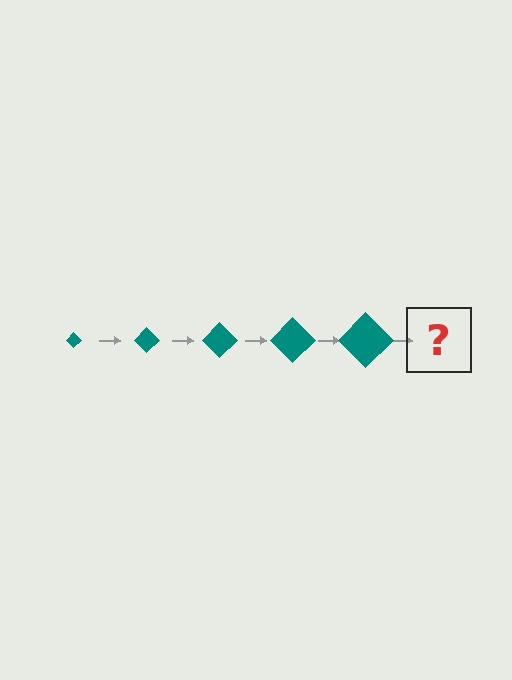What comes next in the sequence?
The next element should be a teal diamond, larger than the previous one.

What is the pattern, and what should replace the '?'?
The pattern is that the diamond gets progressively larger each step. The '?' should be a teal diamond, larger than the previous one.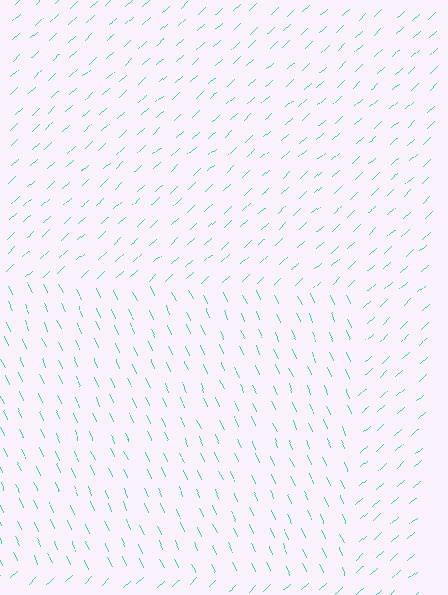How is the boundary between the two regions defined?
The boundary is defined purely by a change in line orientation (approximately 72 degrees difference). All lines are the same color and thickness.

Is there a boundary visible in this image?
Yes, there is a texture boundary formed by a change in line orientation.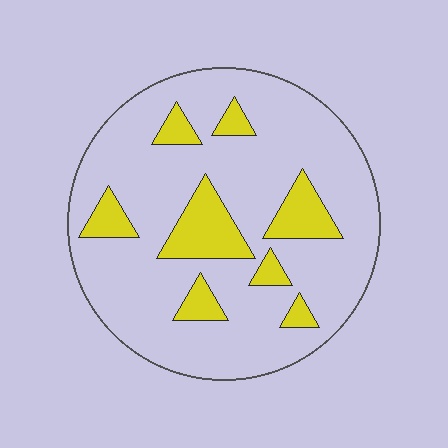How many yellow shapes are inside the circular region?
8.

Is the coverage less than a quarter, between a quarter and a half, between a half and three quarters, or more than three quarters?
Less than a quarter.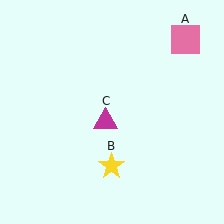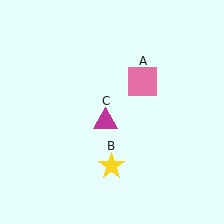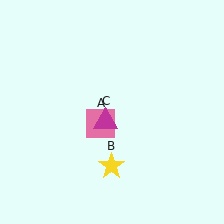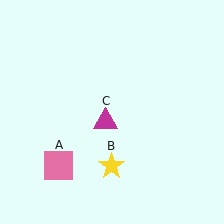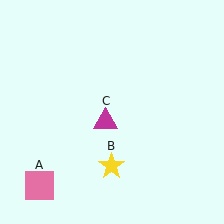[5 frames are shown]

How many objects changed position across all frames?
1 object changed position: pink square (object A).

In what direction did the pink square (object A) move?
The pink square (object A) moved down and to the left.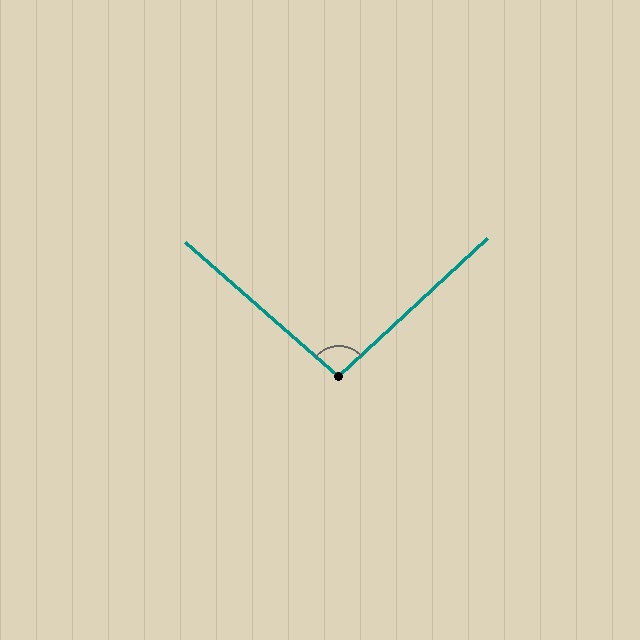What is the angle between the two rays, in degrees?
Approximately 96 degrees.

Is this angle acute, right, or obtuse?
It is obtuse.